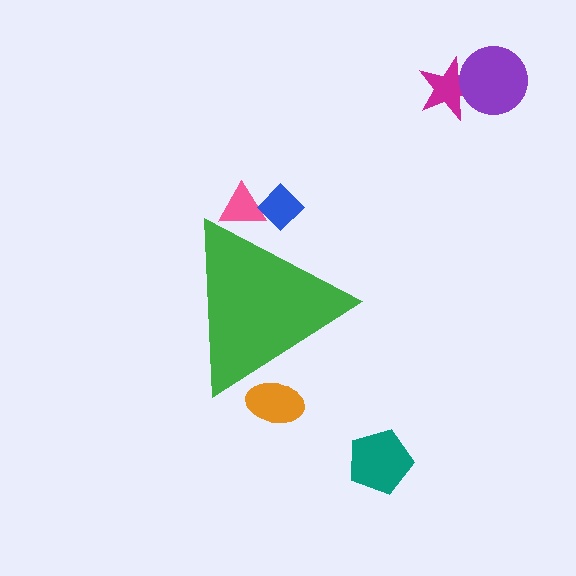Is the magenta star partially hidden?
No, the magenta star is fully visible.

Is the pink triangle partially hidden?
Yes, the pink triangle is partially hidden behind the green triangle.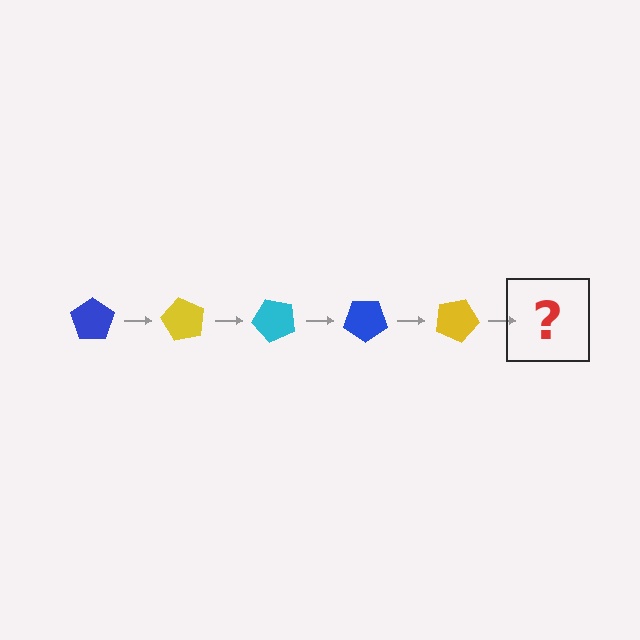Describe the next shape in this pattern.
It should be a cyan pentagon, rotated 300 degrees from the start.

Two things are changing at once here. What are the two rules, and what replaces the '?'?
The two rules are that it rotates 60 degrees each step and the color cycles through blue, yellow, and cyan. The '?' should be a cyan pentagon, rotated 300 degrees from the start.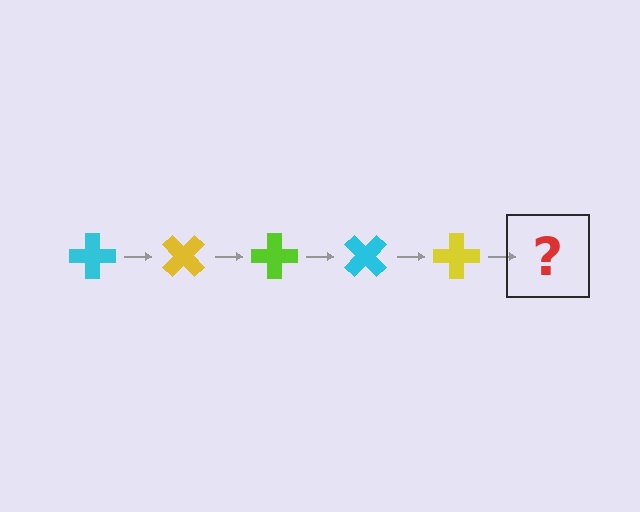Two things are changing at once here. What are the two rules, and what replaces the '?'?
The two rules are that it rotates 45 degrees each step and the color cycles through cyan, yellow, and lime. The '?' should be a lime cross, rotated 225 degrees from the start.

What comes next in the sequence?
The next element should be a lime cross, rotated 225 degrees from the start.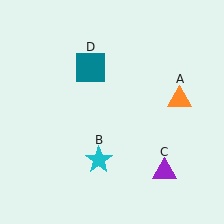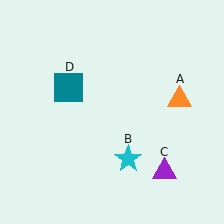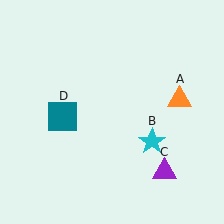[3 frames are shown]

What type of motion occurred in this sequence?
The cyan star (object B), teal square (object D) rotated counterclockwise around the center of the scene.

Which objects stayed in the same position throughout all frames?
Orange triangle (object A) and purple triangle (object C) remained stationary.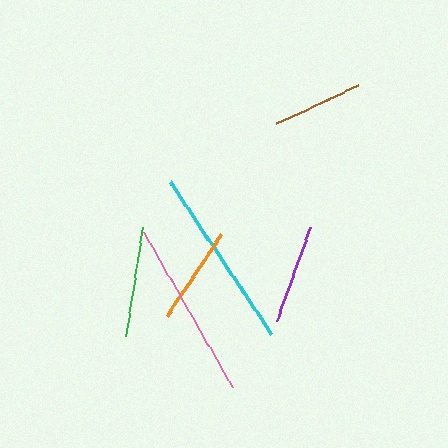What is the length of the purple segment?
The purple segment is approximately 100 pixels long.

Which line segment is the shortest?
The brown line is the shortest at approximately 91 pixels.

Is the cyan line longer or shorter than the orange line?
The cyan line is longer than the orange line.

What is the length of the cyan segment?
The cyan segment is approximately 182 pixels long.